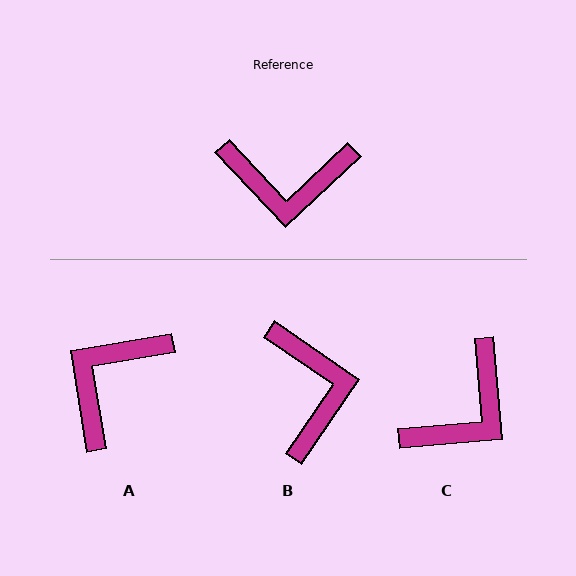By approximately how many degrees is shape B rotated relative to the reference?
Approximately 102 degrees counter-clockwise.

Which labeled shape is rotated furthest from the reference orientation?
A, about 124 degrees away.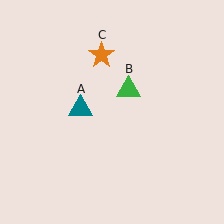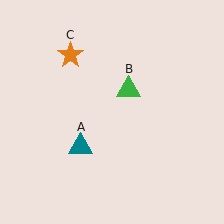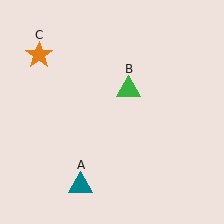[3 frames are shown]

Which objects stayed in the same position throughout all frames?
Green triangle (object B) remained stationary.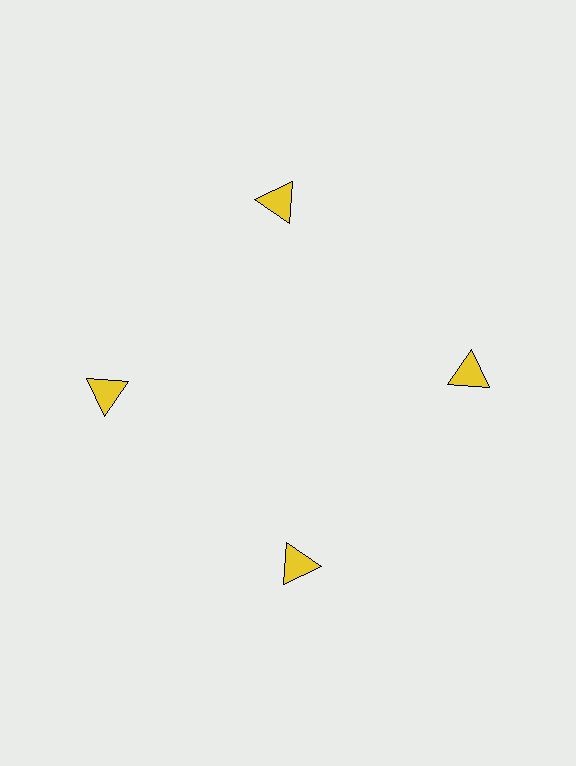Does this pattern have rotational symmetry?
Yes, this pattern has 4-fold rotational symmetry. It looks the same after rotating 90 degrees around the center.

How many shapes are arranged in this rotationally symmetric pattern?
There are 4 shapes, arranged in 4 groups of 1.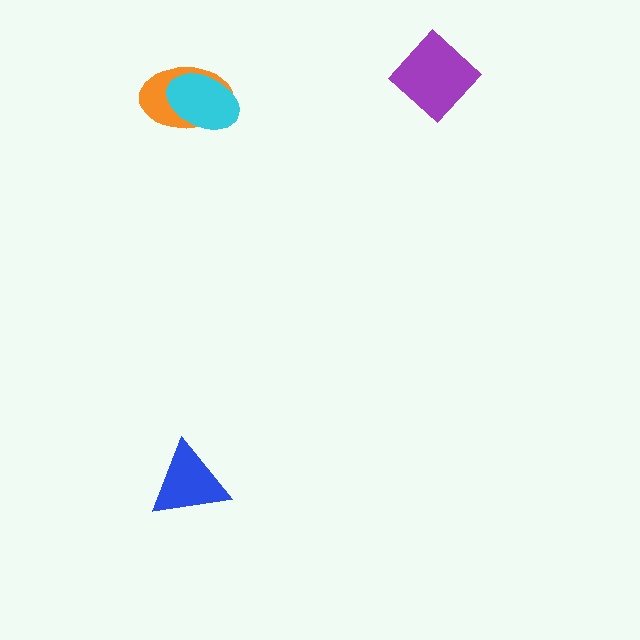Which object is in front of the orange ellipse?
The cyan ellipse is in front of the orange ellipse.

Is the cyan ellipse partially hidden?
No, no other shape covers it.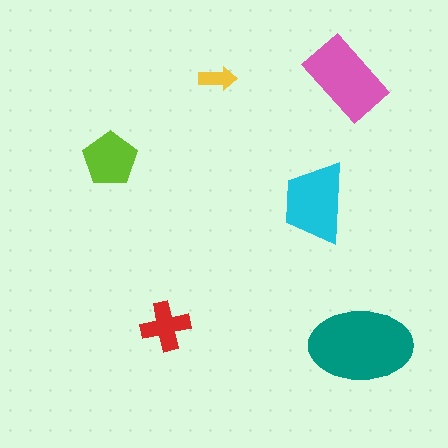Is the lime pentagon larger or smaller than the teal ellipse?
Smaller.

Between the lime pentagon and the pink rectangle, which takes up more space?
The pink rectangle.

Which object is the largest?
The teal ellipse.